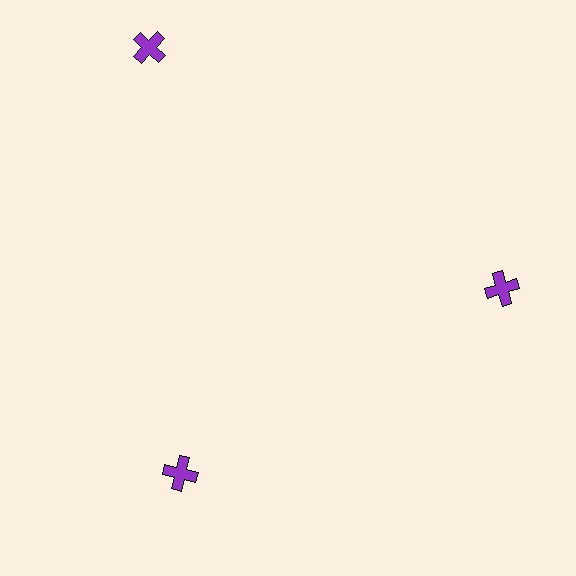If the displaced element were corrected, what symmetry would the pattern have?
It would have 3-fold rotational symmetry — the pattern would map onto itself every 120 degrees.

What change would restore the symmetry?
The symmetry would be restored by moving it inward, back onto the ring so that all 3 crosses sit at equal angles and equal distance from the center.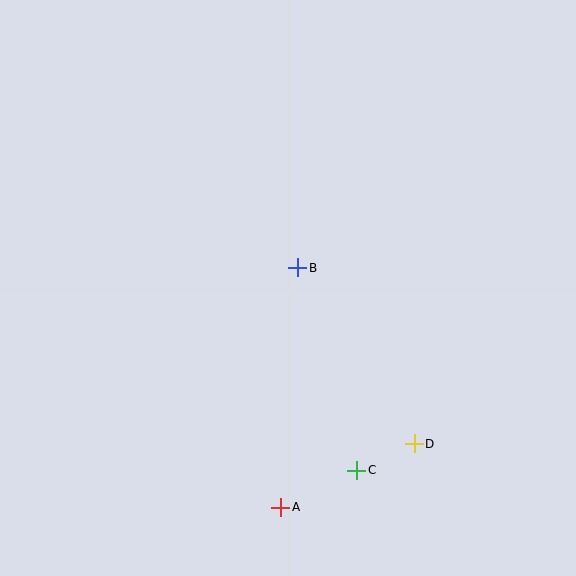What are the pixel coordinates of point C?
Point C is at (357, 470).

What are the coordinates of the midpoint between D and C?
The midpoint between D and C is at (386, 457).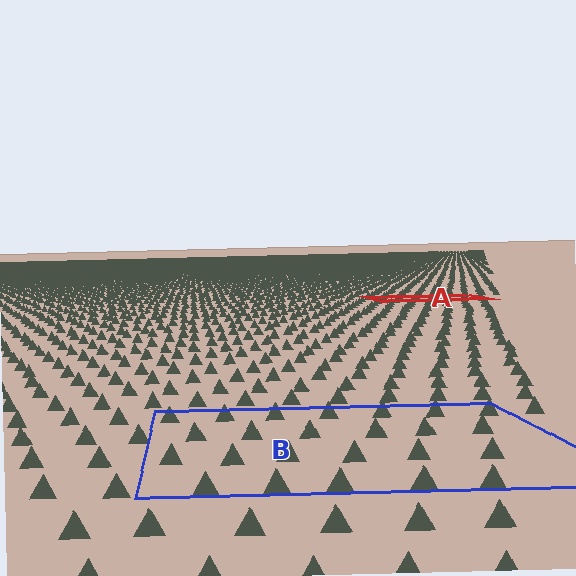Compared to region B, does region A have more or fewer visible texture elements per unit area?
Region A has more texture elements per unit area — they are packed more densely because it is farther away.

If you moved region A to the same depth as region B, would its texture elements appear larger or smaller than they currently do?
They would appear larger. At a closer depth, the same texture elements are projected at a bigger on-screen size.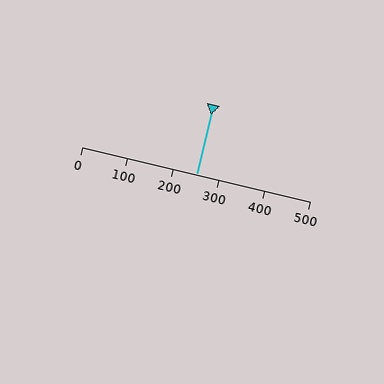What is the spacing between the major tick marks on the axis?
The major ticks are spaced 100 apart.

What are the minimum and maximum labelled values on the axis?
The axis runs from 0 to 500.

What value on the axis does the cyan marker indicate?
The marker indicates approximately 250.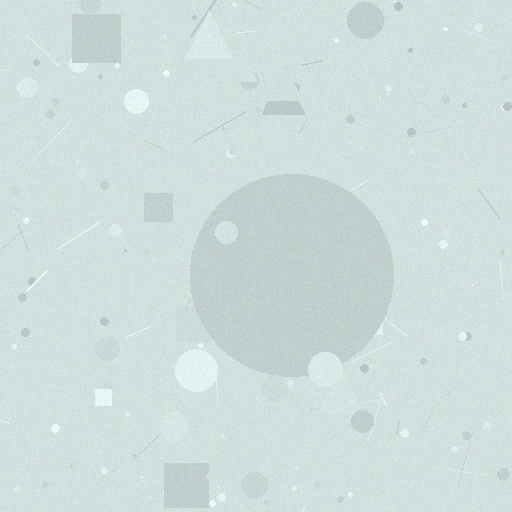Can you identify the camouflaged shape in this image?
The camouflaged shape is a circle.